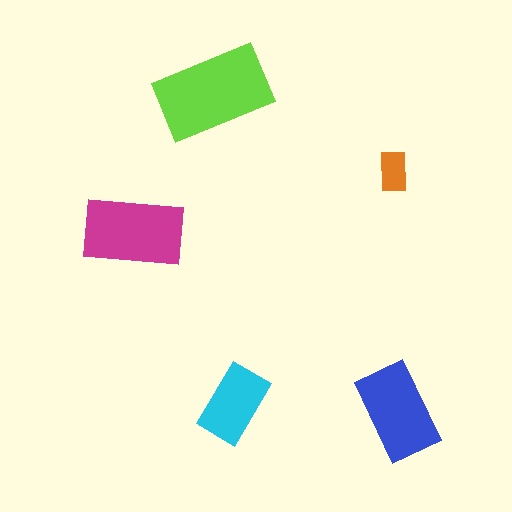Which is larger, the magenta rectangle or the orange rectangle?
The magenta one.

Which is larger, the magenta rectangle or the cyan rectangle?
The magenta one.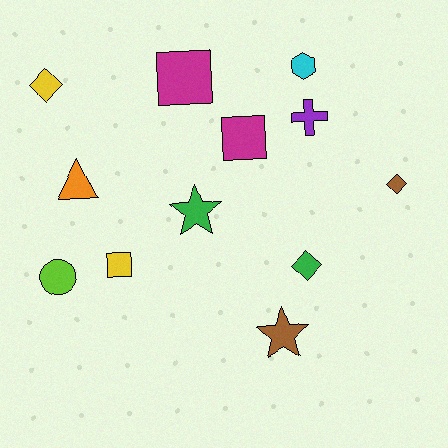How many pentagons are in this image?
There are no pentagons.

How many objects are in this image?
There are 12 objects.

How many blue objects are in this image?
There are no blue objects.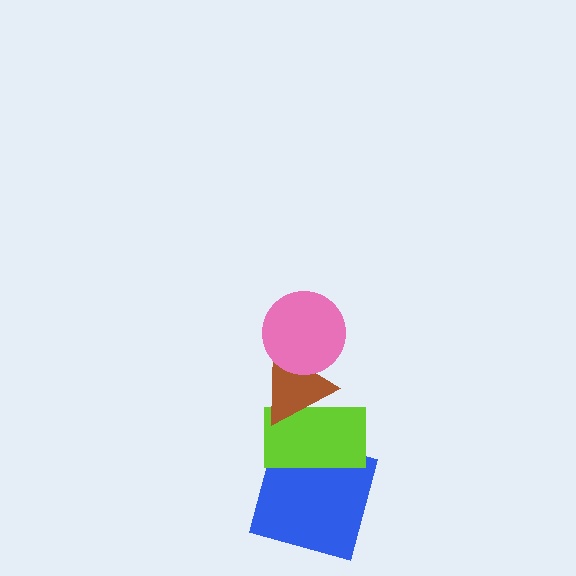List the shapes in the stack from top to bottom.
From top to bottom: the pink circle, the brown triangle, the lime rectangle, the blue square.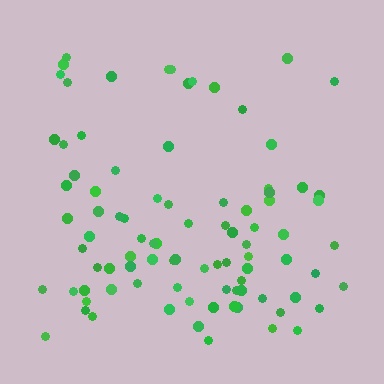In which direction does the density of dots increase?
From top to bottom, with the bottom side densest.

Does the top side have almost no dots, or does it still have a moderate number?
Still a moderate number, just noticeably fewer than the bottom.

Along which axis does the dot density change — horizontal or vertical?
Vertical.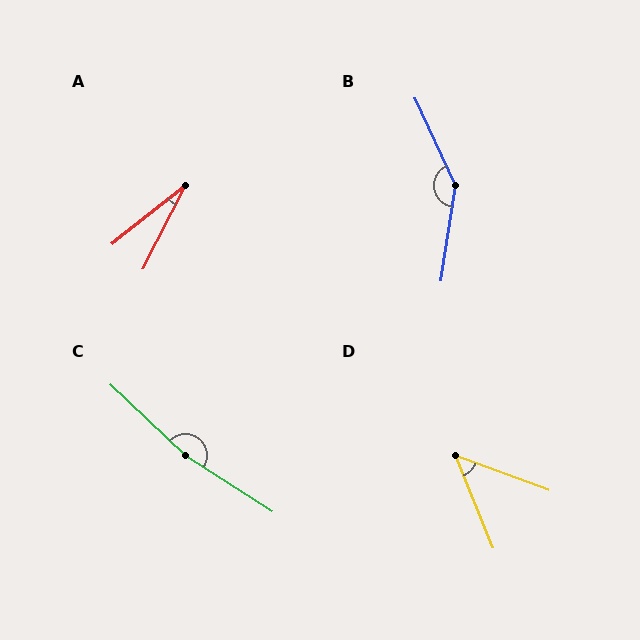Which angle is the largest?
C, at approximately 169 degrees.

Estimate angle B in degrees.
Approximately 147 degrees.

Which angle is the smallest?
A, at approximately 24 degrees.